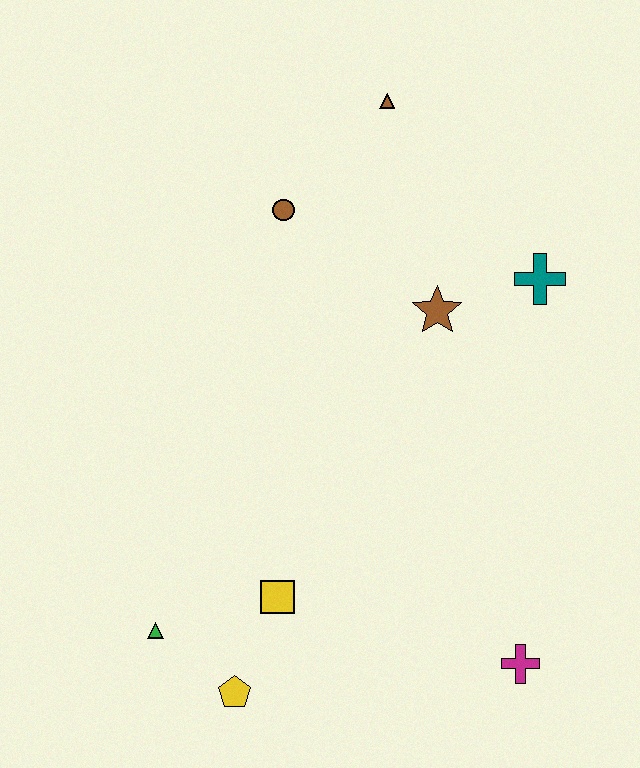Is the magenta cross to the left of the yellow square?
No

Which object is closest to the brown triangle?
The brown circle is closest to the brown triangle.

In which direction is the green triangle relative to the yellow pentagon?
The green triangle is to the left of the yellow pentagon.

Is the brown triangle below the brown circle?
No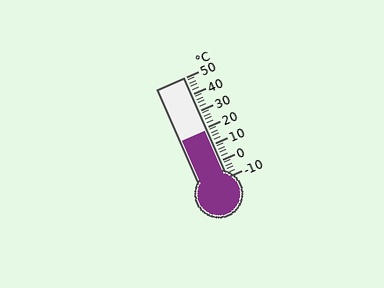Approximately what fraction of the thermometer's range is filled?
The thermometer is filled to approximately 45% of its range.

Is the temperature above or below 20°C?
The temperature is below 20°C.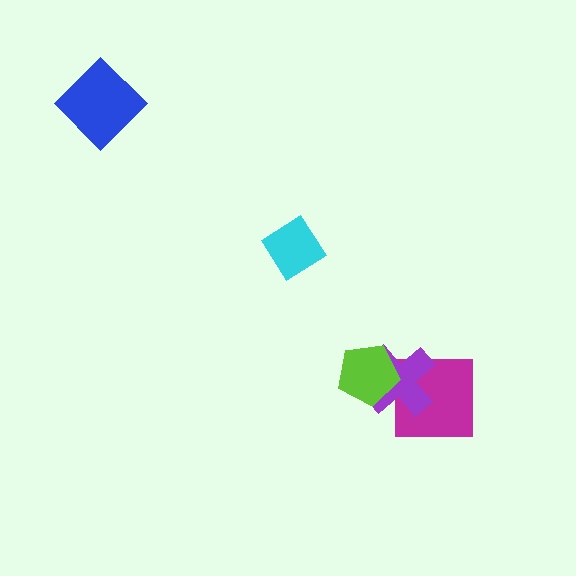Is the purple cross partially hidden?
Yes, it is partially covered by another shape.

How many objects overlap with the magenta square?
1 object overlaps with the magenta square.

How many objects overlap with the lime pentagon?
1 object overlaps with the lime pentagon.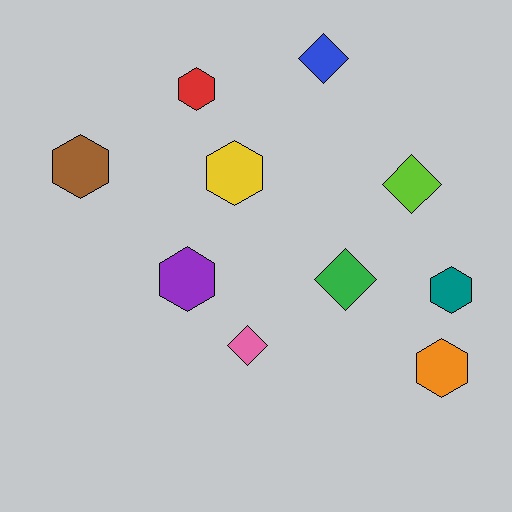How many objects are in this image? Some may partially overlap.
There are 10 objects.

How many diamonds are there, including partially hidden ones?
There are 4 diamonds.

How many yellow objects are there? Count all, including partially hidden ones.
There is 1 yellow object.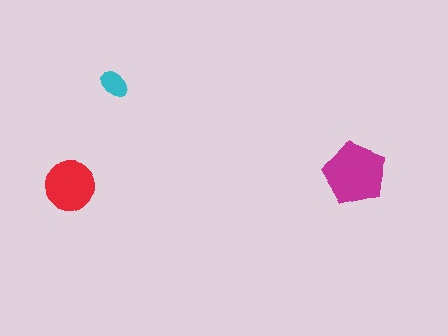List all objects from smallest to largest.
The cyan ellipse, the red circle, the magenta pentagon.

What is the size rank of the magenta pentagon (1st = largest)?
1st.